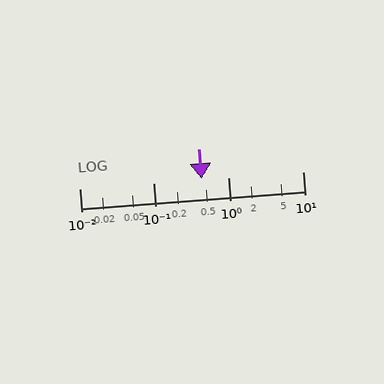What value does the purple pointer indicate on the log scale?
The pointer indicates approximately 0.44.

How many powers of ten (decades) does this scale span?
The scale spans 3 decades, from 0.01 to 10.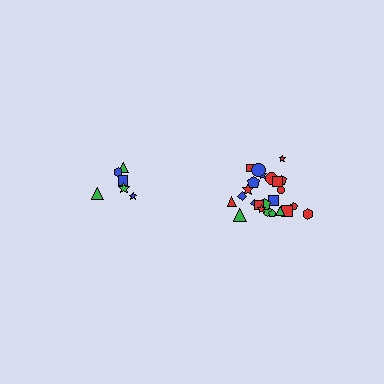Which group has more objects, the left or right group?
The right group.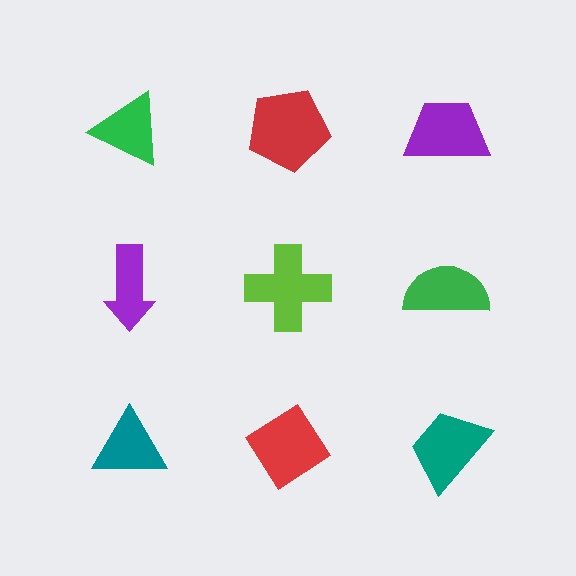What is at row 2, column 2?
A lime cross.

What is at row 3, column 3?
A teal trapezoid.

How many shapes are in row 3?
3 shapes.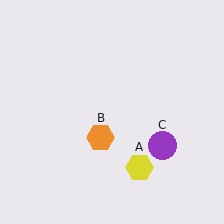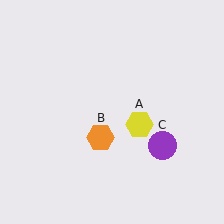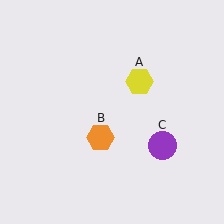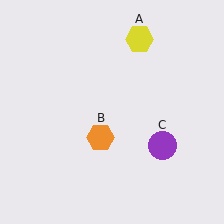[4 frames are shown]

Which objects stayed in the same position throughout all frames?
Orange hexagon (object B) and purple circle (object C) remained stationary.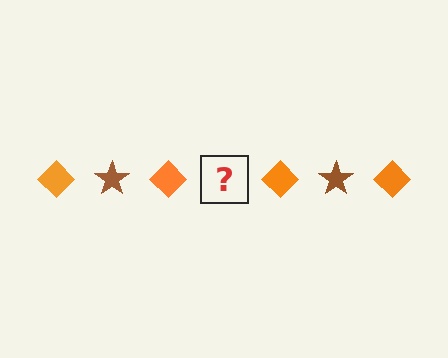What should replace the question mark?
The question mark should be replaced with a brown star.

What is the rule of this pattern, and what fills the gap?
The rule is that the pattern alternates between orange diamond and brown star. The gap should be filled with a brown star.